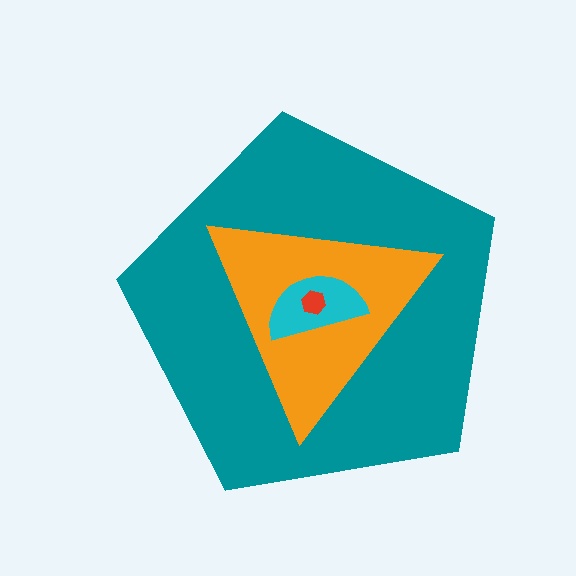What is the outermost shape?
The teal pentagon.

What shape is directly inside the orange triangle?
The cyan semicircle.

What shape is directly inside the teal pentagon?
The orange triangle.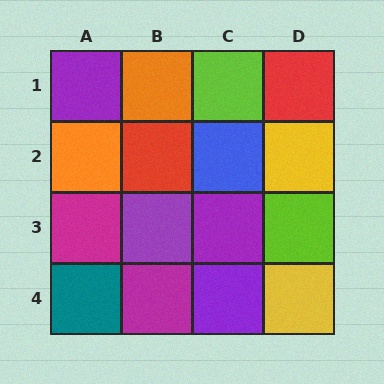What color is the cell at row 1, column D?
Red.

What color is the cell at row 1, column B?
Orange.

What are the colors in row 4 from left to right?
Teal, magenta, purple, yellow.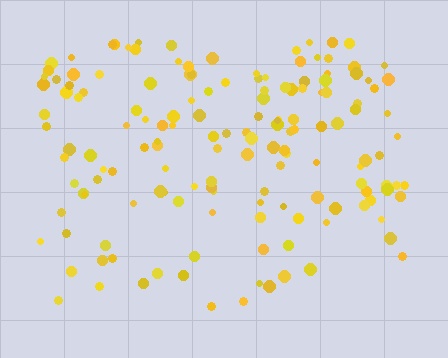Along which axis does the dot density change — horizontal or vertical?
Vertical.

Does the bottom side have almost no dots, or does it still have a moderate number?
Still a moderate number, just noticeably fewer than the top.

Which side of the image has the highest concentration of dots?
The top.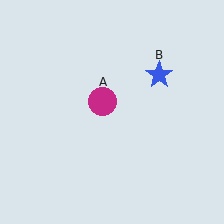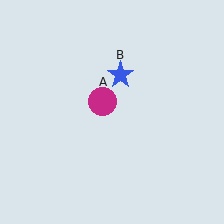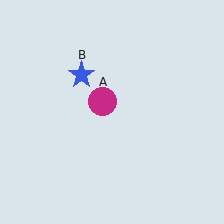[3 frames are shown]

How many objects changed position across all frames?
1 object changed position: blue star (object B).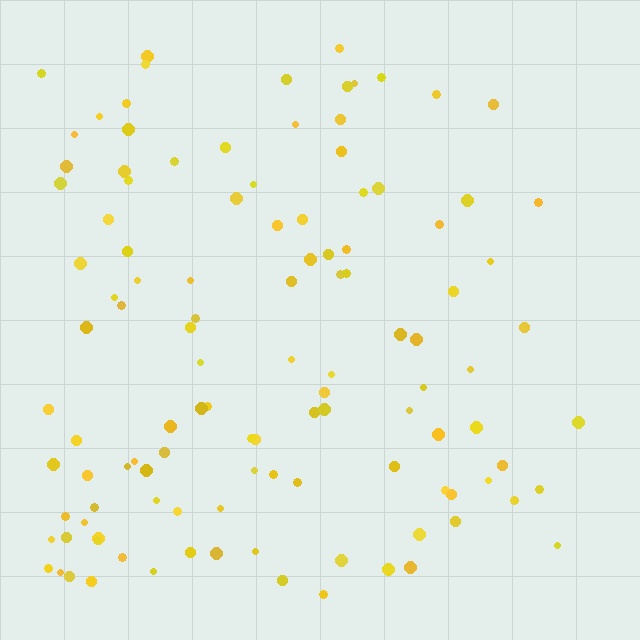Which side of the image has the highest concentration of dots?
The left.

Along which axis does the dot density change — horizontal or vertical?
Horizontal.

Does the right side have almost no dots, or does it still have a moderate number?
Still a moderate number, just noticeably fewer than the left.